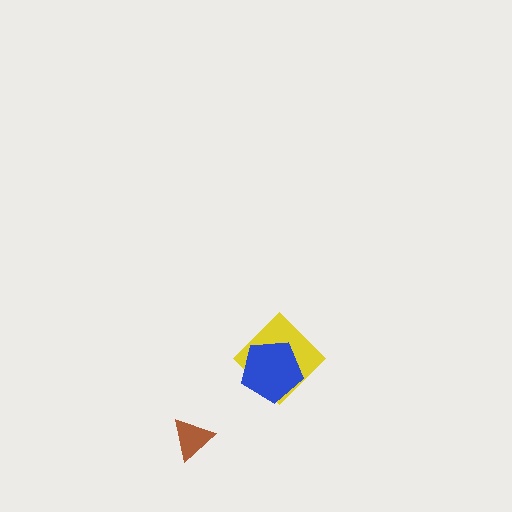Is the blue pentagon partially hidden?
No, no other shape covers it.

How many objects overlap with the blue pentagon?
1 object overlaps with the blue pentagon.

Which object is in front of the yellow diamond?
The blue pentagon is in front of the yellow diamond.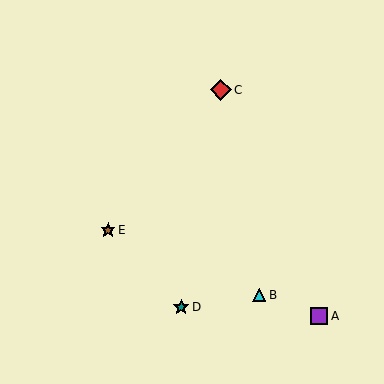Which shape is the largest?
The red diamond (labeled C) is the largest.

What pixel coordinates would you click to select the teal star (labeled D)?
Click at (181, 307) to select the teal star D.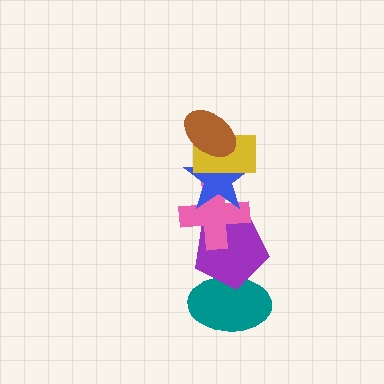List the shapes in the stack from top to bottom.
From top to bottom: the brown ellipse, the yellow rectangle, the blue star, the pink cross, the purple pentagon, the teal ellipse.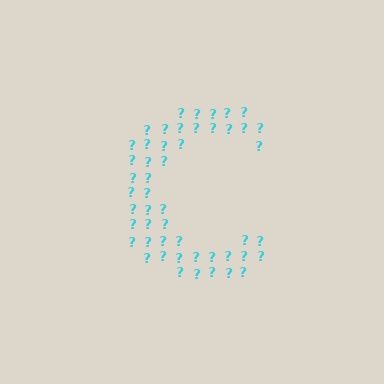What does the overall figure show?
The overall figure shows the letter C.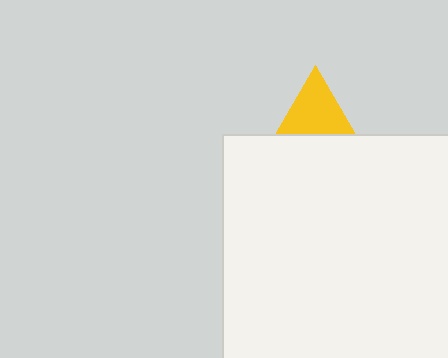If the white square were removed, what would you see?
You would see the complete yellow triangle.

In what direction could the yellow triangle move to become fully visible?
The yellow triangle could move up. That would shift it out from behind the white square entirely.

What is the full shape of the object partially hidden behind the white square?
The partially hidden object is a yellow triangle.